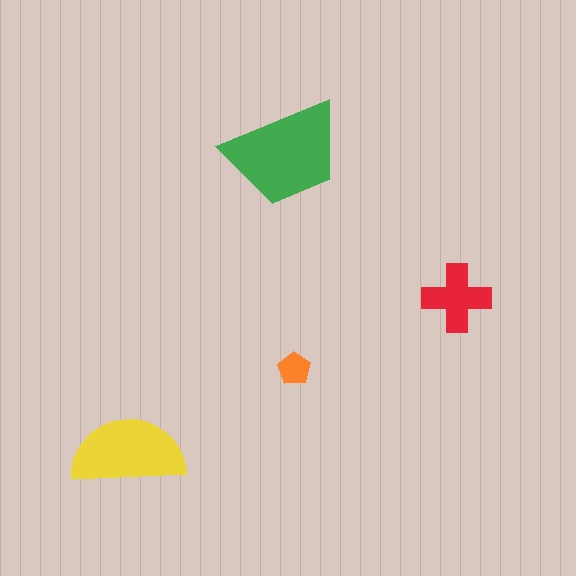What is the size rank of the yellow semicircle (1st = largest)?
2nd.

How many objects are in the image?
There are 4 objects in the image.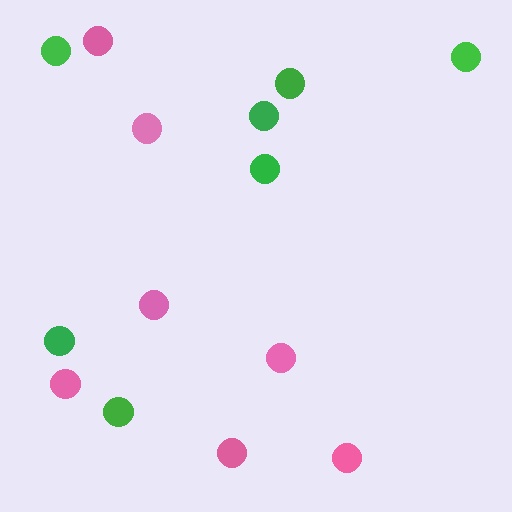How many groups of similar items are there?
There are 2 groups: one group of pink circles (7) and one group of green circles (7).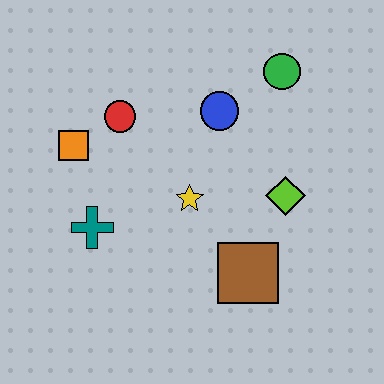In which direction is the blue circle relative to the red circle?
The blue circle is to the right of the red circle.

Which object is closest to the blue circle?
The green circle is closest to the blue circle.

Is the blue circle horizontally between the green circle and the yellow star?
Yes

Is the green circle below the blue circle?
No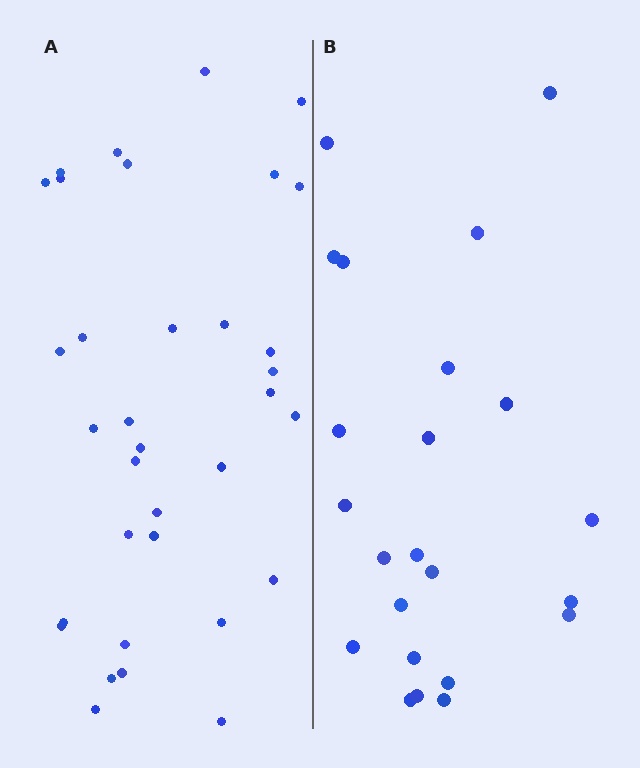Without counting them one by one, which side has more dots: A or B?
Region A (the left region) has more dots.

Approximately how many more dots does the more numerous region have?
Region A has roughly 12 or so more dots than region B.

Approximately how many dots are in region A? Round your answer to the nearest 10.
About 30 dots. (The exact count is 34, which rounds to 30.)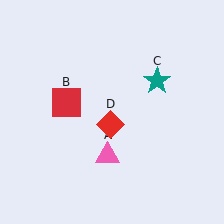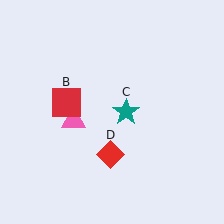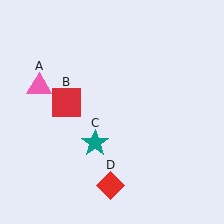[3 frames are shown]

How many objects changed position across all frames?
3 objects changed position: pink triangle (object A), teal star (object C), red diamond (object D).